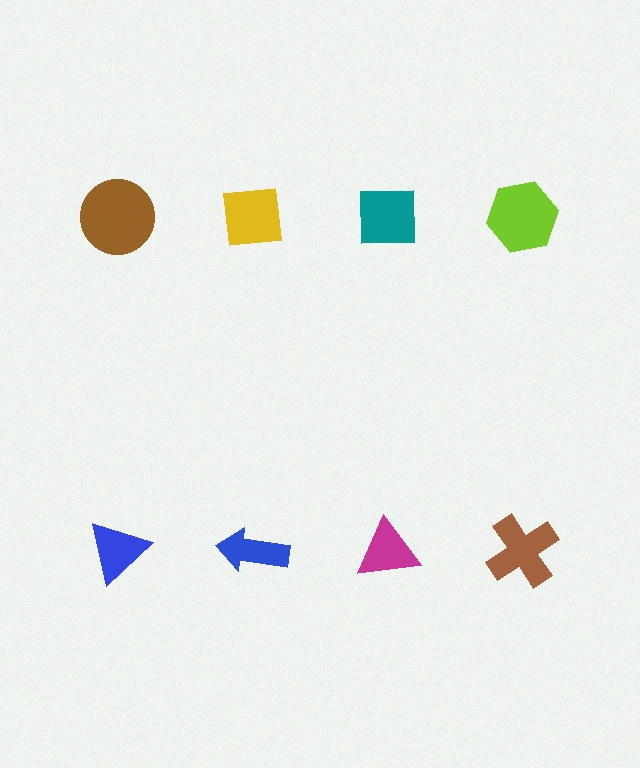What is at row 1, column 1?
A brown circle.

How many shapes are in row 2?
4 shapes.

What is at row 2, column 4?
A brown cross.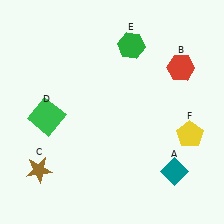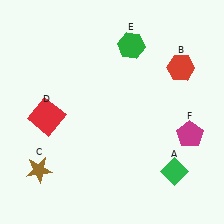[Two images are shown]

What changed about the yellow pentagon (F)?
In Image 1, F is yellow. In Image 2, it changed to magenta.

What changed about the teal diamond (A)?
In Image 1, A is teal. In Image 2, it changed to green.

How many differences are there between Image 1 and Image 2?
There are 3 differences between the two images.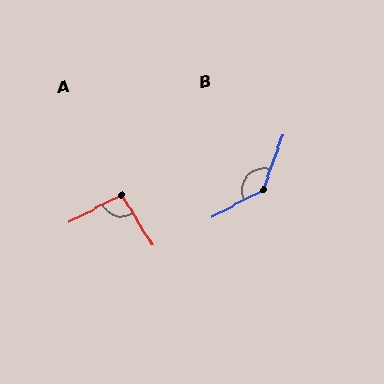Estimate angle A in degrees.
Approximately 94 degrees.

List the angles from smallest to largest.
A (94°), B (138°).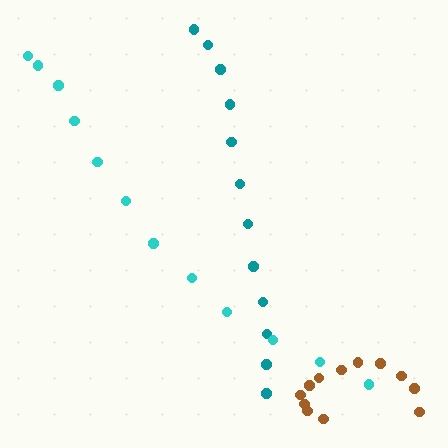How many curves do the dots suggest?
There are 3 distinct paths.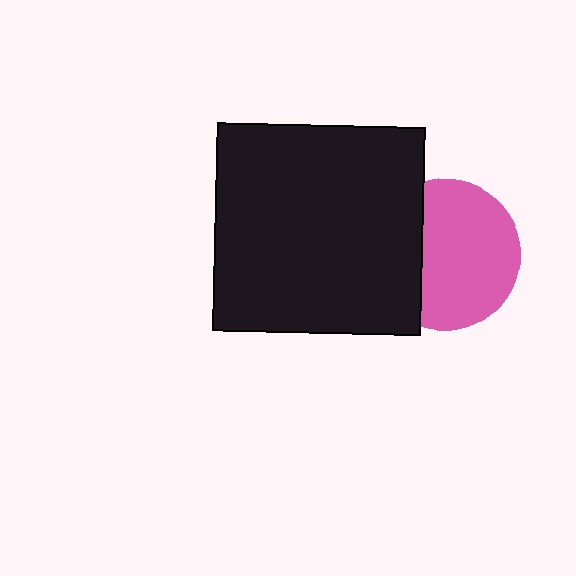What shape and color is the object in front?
The object in front is a black square.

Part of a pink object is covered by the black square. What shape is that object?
It is a circle.